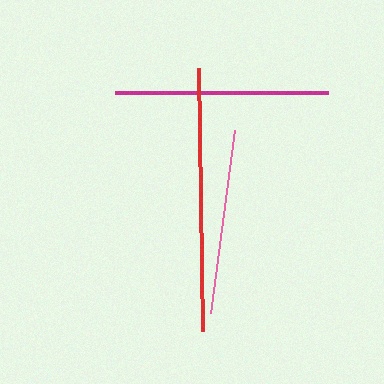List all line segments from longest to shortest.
From longest to shortest: red, magenta, pink.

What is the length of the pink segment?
The pink segment is approximately 184 pixels long.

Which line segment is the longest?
The red line is the longest at approximately 264 pixels.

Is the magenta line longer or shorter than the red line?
The red line is longer than the magenta line.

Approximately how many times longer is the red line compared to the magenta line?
The red line is approximately 1.2 times the length of the magenta line.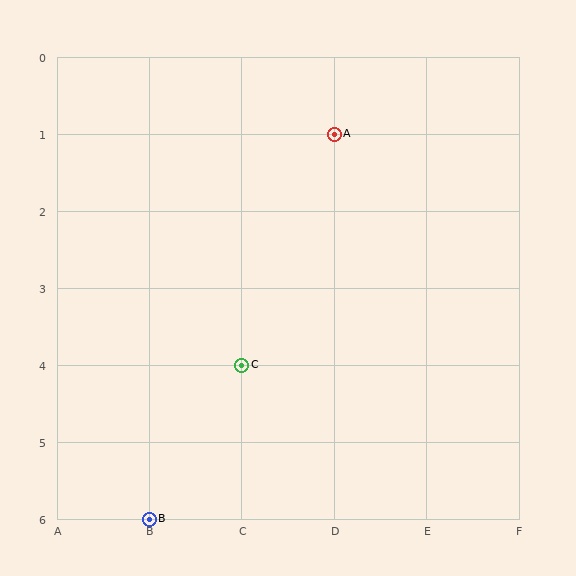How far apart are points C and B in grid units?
Points C and B are 1 column and 2 rows apart (about 2.2 grid units diagonally).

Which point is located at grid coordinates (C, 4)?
Point C is at (C, 4).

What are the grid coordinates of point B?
Point B is at grid coordinates (B, 6).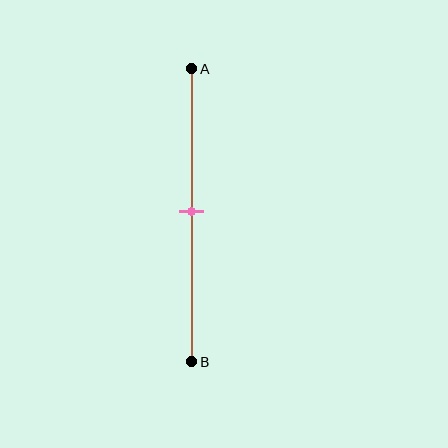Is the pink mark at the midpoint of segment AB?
Yes, the mark is approximately at the midpoint.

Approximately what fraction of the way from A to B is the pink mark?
The pink mark is approximately 50% of the way from A to B.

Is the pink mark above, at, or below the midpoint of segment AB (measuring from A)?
The pink mark is approximately at the midpoint of segment AB.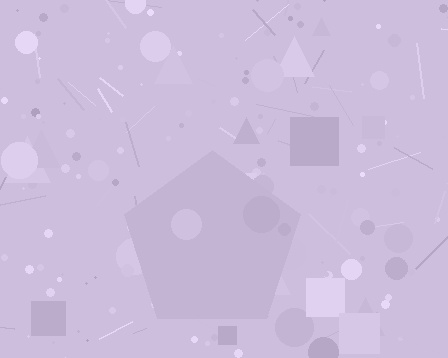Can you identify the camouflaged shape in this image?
The camouflaged shape is a pentagon.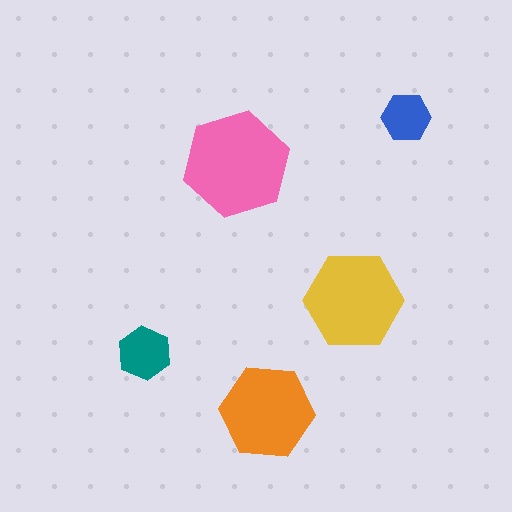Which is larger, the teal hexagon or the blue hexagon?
The teal one.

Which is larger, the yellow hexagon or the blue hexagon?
The yellow one.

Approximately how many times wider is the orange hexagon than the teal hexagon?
About 2 times wider.